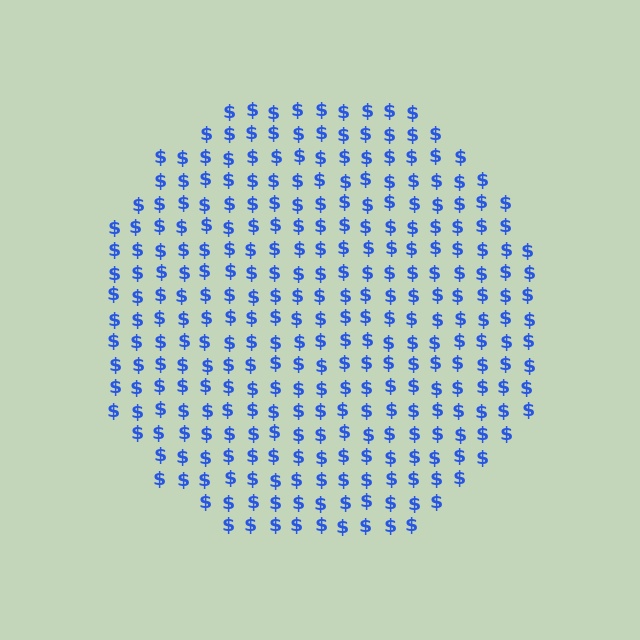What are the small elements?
The small elements are dollar signs.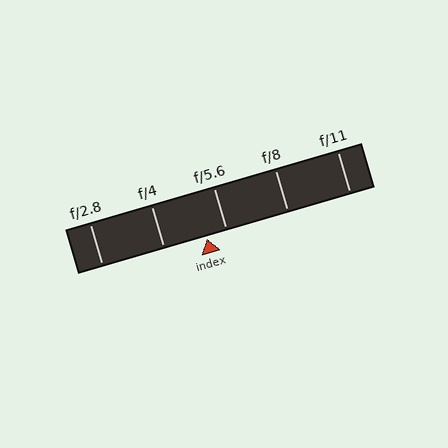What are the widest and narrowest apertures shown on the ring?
The widest aperture shown is f/2.8 and the narrowest is f/11.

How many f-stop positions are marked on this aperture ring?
There are 5 f-stop positions marked.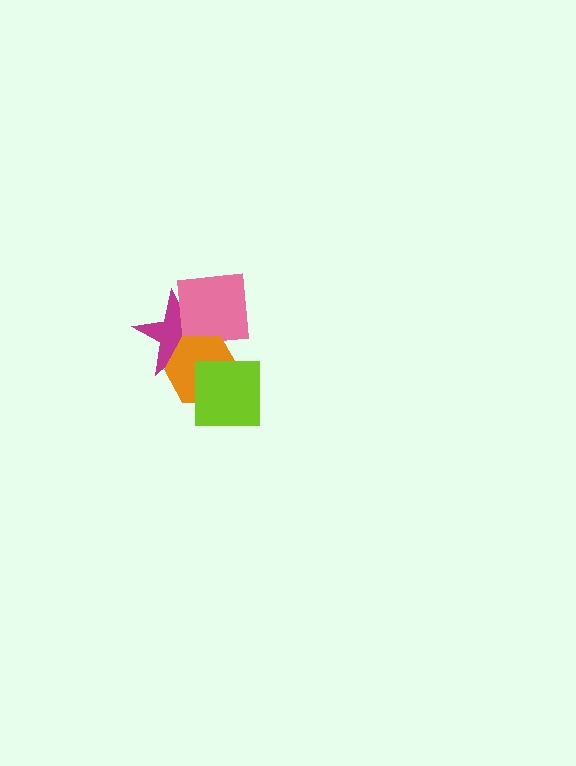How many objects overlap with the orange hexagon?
3 objects overlap with the orange hexagon.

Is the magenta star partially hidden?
Yes, it is partially covered by another shape.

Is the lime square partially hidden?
No, no other shape covers it.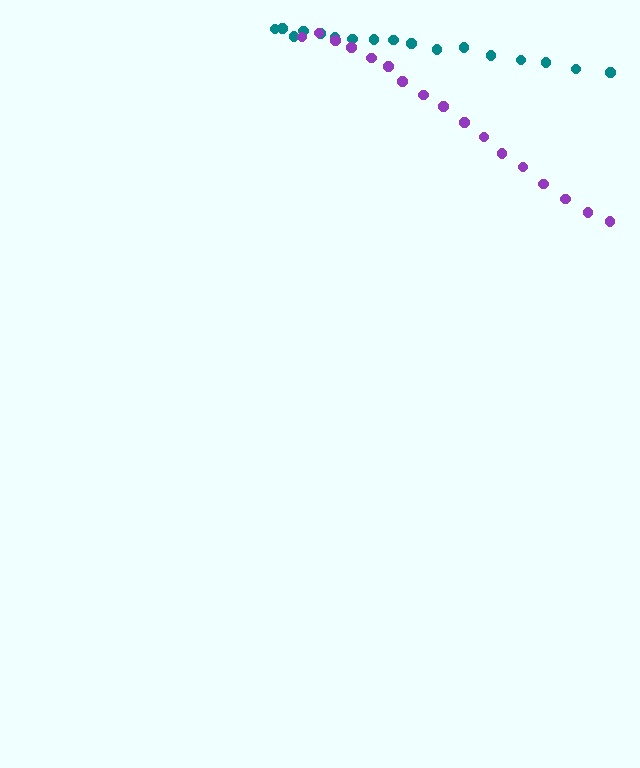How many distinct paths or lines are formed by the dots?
There are 2 distinct paths.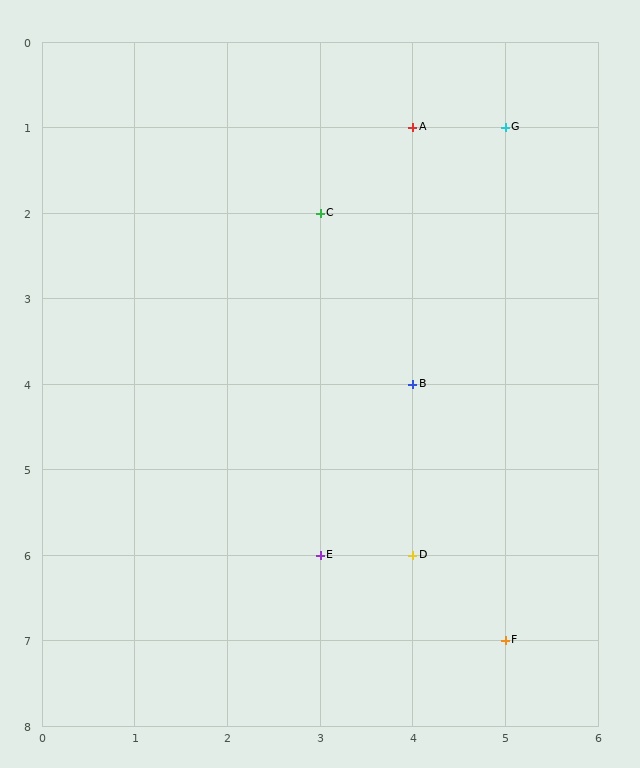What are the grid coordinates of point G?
Point G is at grid coordinates (5, 1).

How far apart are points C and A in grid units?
Points C and A are 1 column and 1 row apart (about 1.4 grid units diagonally).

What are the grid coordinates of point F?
Point F is at grid coordinates (5, 7).